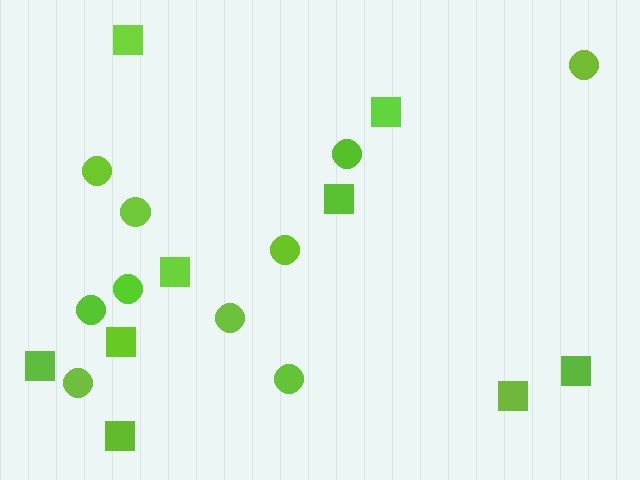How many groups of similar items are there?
There are 2 groups: one group of circles (10) and one group of squares (9).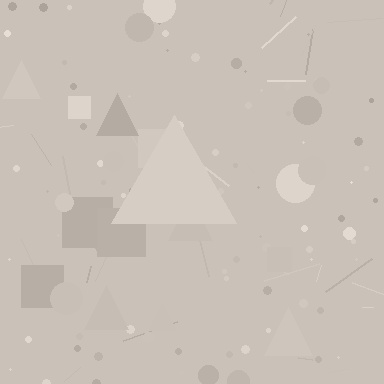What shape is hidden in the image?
A triangle is hidden in the image.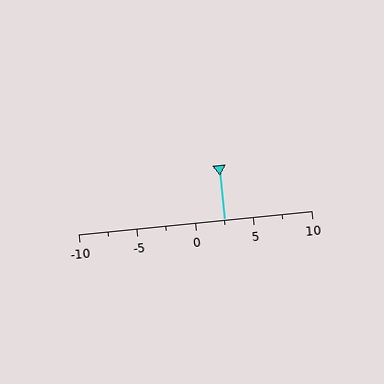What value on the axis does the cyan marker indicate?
The marker indicates approximately 2.5.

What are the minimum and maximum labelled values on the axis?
The axis runs from -10 to 10.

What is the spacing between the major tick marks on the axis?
The major ticks are spaced 5 apart.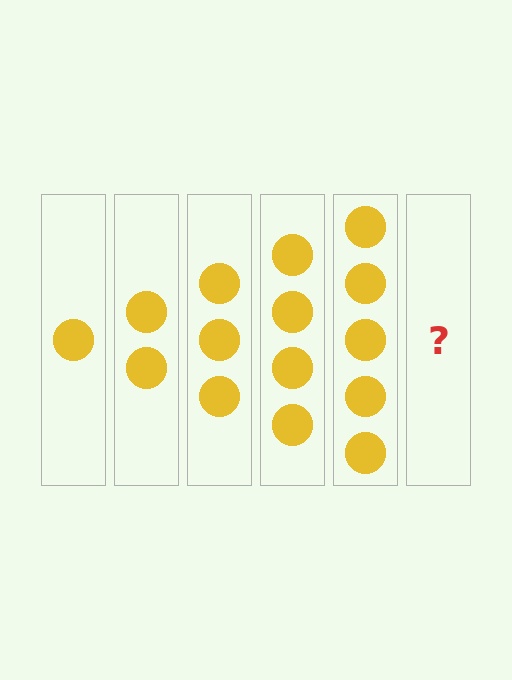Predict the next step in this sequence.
The next step is 6 circles.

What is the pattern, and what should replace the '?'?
The pattern is that each step adds one more circle. The '?' should be 6 circles.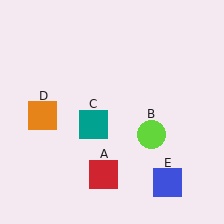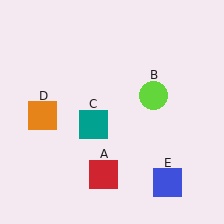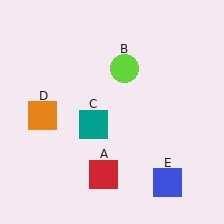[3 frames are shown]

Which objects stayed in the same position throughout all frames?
Red square (object A) and teal square (object C) and orange square (object D) and blue square (object E) remained stationary.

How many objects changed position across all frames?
1 object changed position: lime circle (object B).